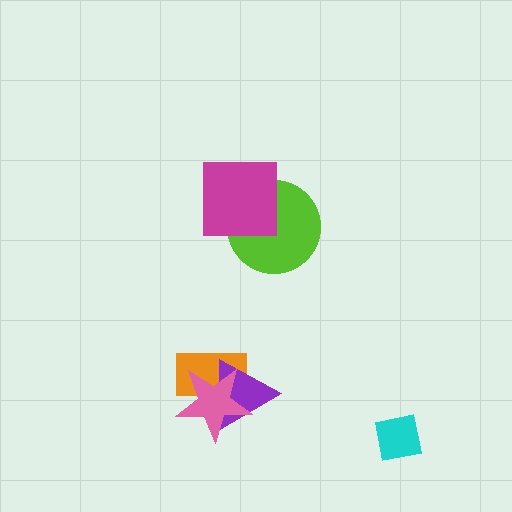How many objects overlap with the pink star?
2 objects overlap with the pink star.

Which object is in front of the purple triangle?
The pink star is in front of the purple triangle.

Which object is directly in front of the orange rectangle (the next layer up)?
The purple triangle is directly in front of the orange rectangle.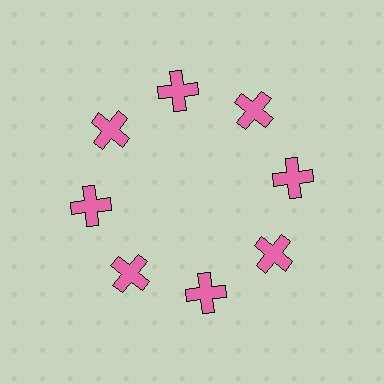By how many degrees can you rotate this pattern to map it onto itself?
The pattern maps onto itself every 45 degrees of rotation.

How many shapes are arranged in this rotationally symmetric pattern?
There are 8 shapes, arranged in 8 groups of 1.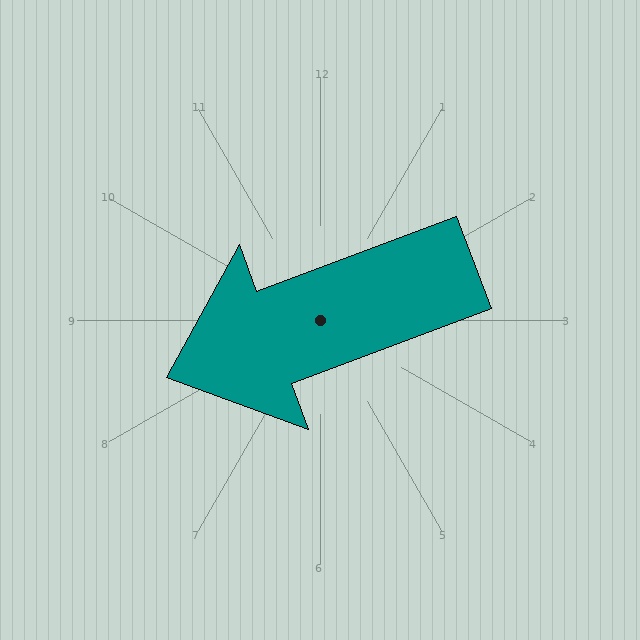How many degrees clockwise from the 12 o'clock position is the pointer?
Approximately 250 degrees.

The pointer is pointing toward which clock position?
Roughly 8 o'clock.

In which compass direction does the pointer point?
West.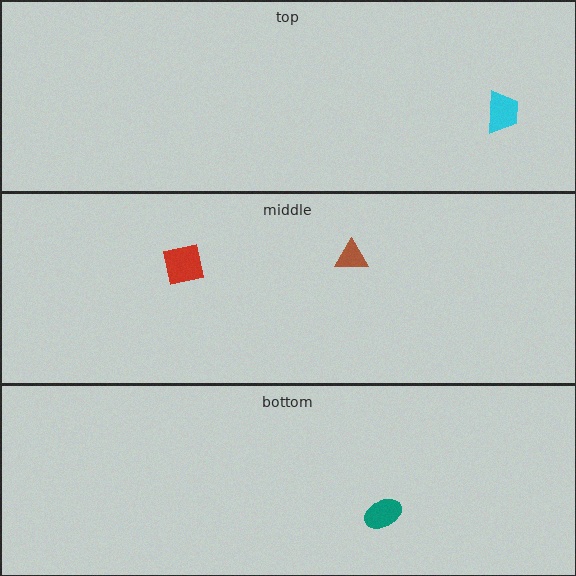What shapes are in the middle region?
The red square, the brown triangle.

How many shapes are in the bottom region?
1.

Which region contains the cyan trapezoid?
The top region.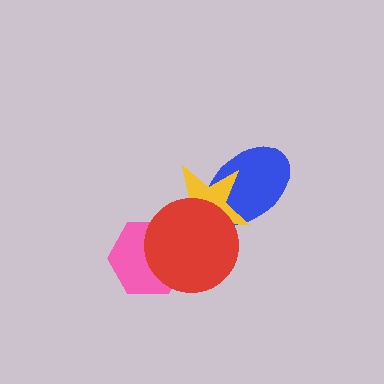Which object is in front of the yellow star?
The red circle is in front of the yellow star.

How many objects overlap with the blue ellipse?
2 objects overlap with the blue ellipse.